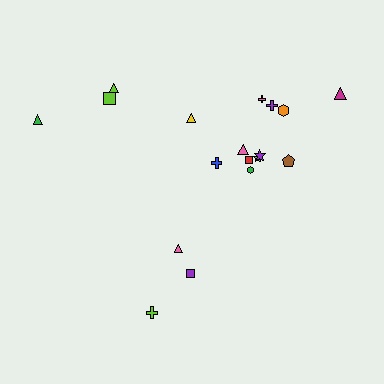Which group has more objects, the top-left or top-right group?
The top-right group.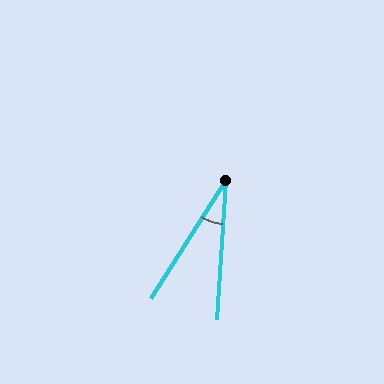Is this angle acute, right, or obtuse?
It is acute.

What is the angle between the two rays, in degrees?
Approximately 29 degrees.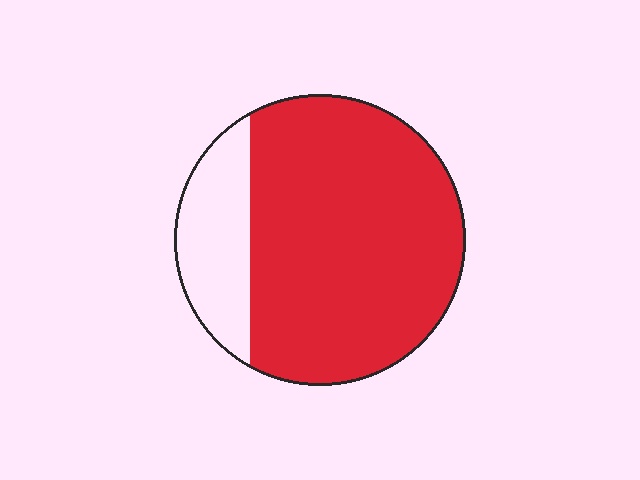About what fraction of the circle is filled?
About four fifths (4/5).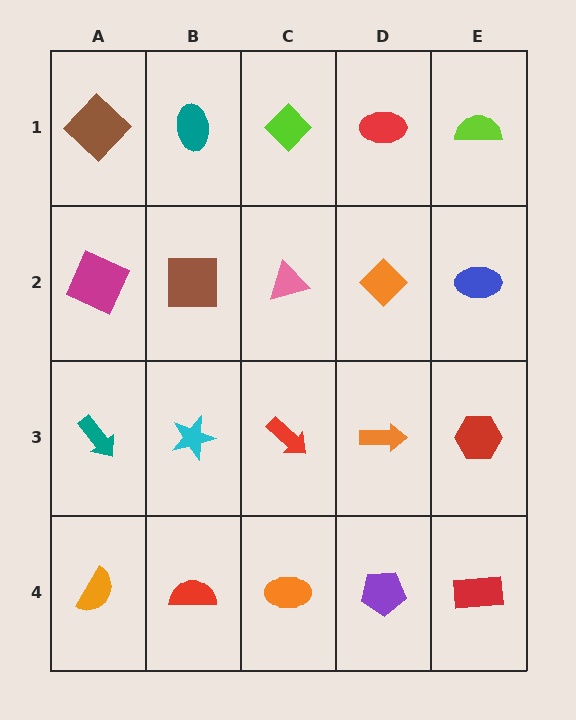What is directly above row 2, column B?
A teal ellipse.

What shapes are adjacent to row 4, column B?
A cyan star (row 3, column B), an orange semicircle (row 4, column A), an orange ellipse (row 4, column C).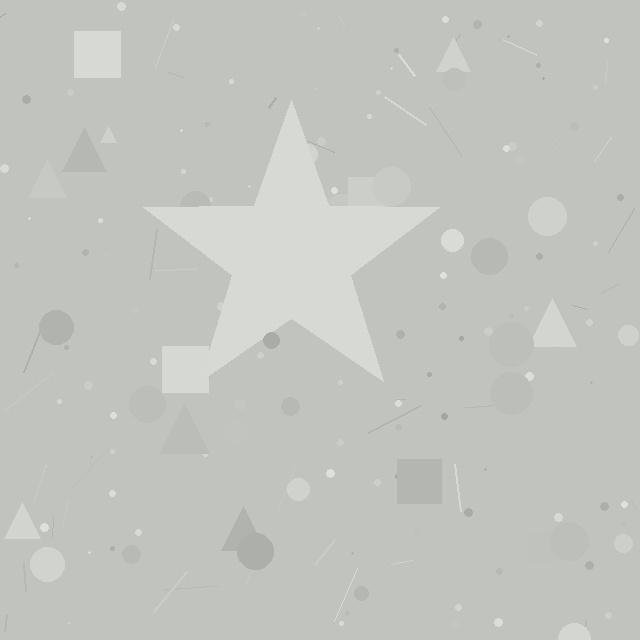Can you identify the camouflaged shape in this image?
The camouflaged shape is a star.